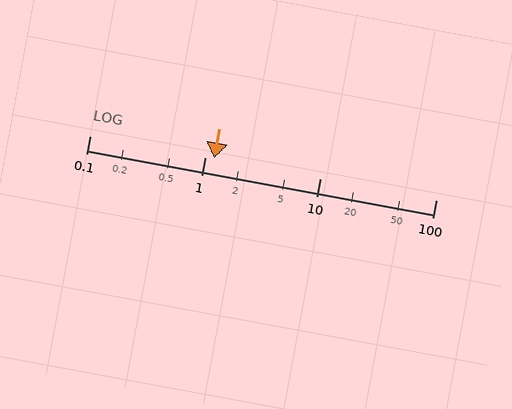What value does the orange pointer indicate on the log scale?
The pointer indicates approximately 1.2.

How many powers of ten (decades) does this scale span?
The scale spans 3 decades, from 0.1 to 100.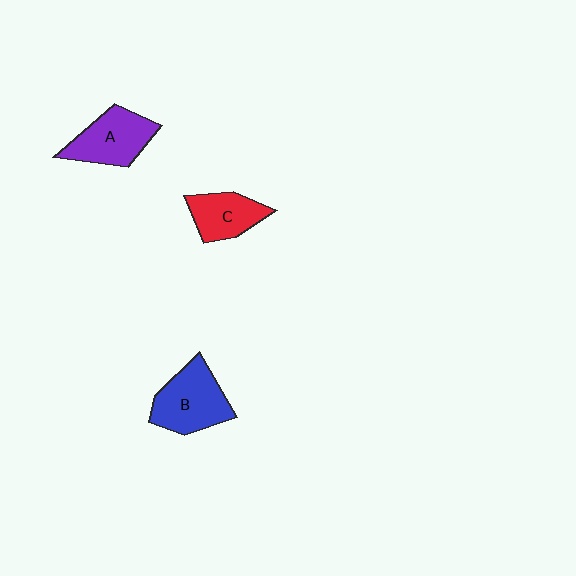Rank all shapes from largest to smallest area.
From largest to smallest: B (blue), A (purple), C (red).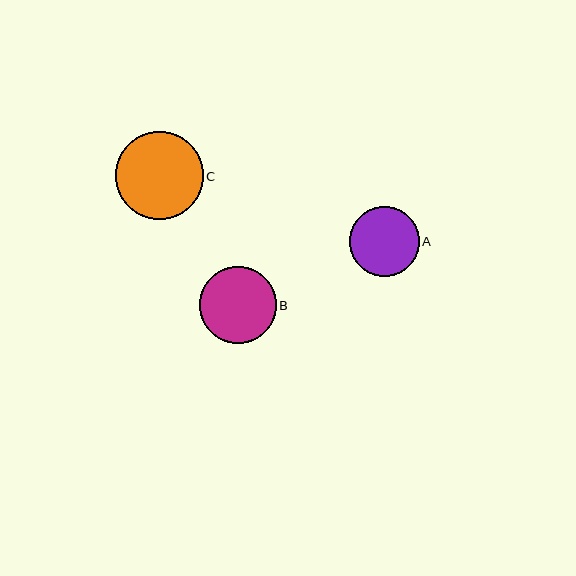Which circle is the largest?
Circle C is the largest with a size of approximately 87 pixels.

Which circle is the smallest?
Circle A is the smallest with a size of approximately 70 pixels.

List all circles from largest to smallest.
From largest to smallest: C, B, A.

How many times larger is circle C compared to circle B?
Circle C is approximately 1.1 times the size of circle B.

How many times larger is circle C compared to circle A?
Circle C is approximately 1.2 times the size of circle A.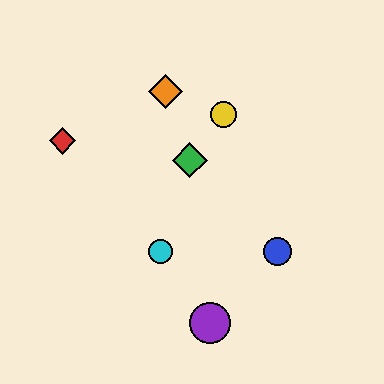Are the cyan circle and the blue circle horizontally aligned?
Yes, both are at y≈252.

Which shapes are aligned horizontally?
The blue circle, the cyan circle are aligned horizontally.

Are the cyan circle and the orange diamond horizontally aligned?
No, the cyan circle is at y≈252 and the orange diamond is at y≈92.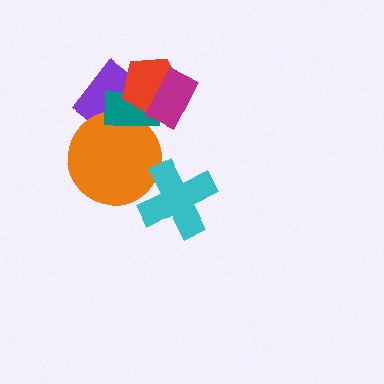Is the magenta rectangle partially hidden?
No, no other shape covers it.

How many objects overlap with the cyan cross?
1 object overlaps with the cyan cross.